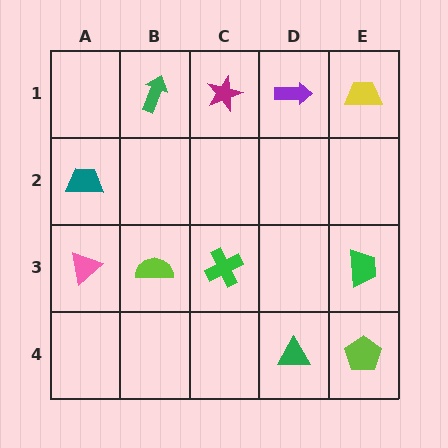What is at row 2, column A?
A teal trapezoid.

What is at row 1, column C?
A magenta star.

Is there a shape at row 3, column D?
No, that cell is empty.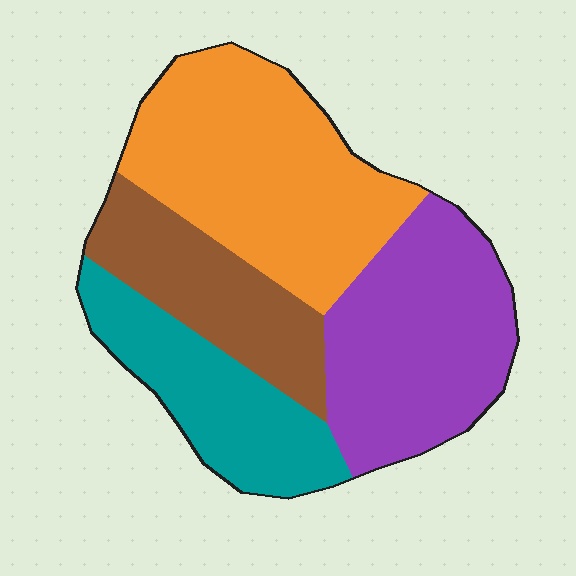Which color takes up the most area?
Orange, at roughly 35%.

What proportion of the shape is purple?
Purple takes up about one quarter (1/4) of the shape.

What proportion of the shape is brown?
Brown covers about 20% of the shape.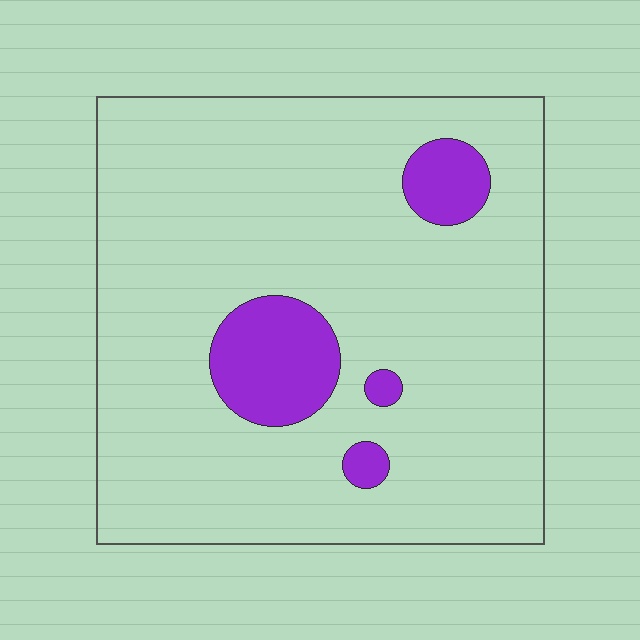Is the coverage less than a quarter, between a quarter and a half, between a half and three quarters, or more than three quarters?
Less than a quarter.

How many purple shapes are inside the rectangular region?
4.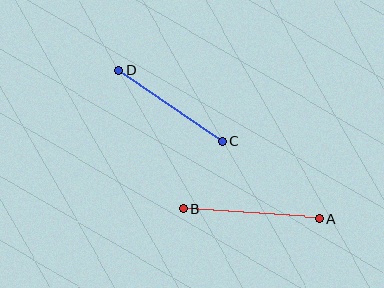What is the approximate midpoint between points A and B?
The midpoint is at approximately (251, 214) pixels.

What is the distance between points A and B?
The distance is approximately 137 pixels.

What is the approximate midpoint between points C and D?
The midpoint is at approximately (171, 106) pixels.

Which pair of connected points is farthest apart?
Points A and B are farthest apart.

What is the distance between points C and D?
The distance is approximately 125 pixels.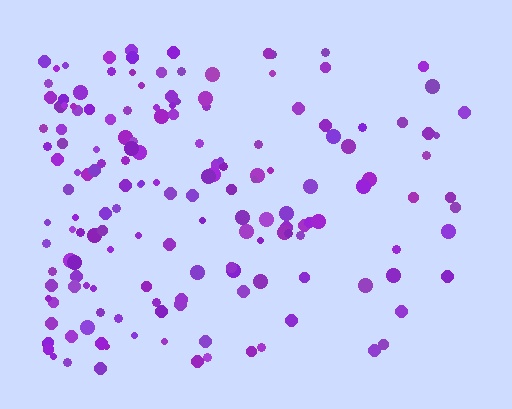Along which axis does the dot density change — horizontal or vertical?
Horizontal.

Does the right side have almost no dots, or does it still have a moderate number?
Still a moderate number, just noticeably fewer than the left.